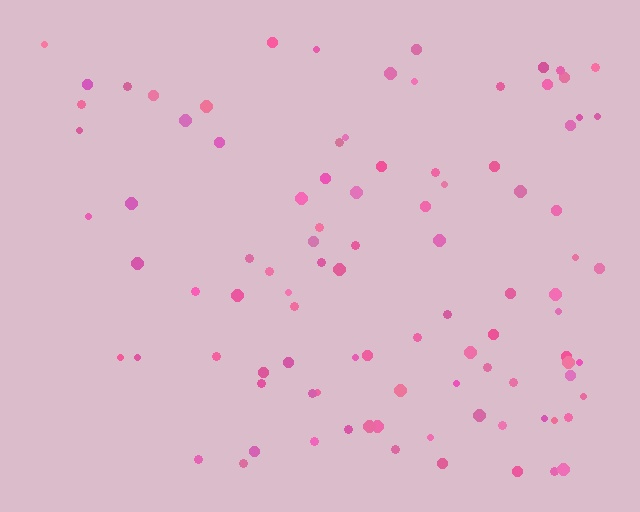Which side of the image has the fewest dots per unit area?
The left.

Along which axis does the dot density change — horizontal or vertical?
Horizontal.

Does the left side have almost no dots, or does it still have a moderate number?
Still a moderate number, just noticeably fewer than the right.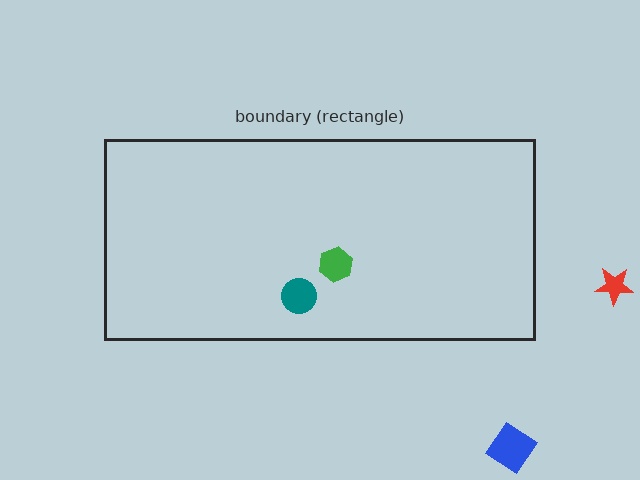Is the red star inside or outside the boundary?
Outside.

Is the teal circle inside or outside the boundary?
Inside.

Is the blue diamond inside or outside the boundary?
Outside.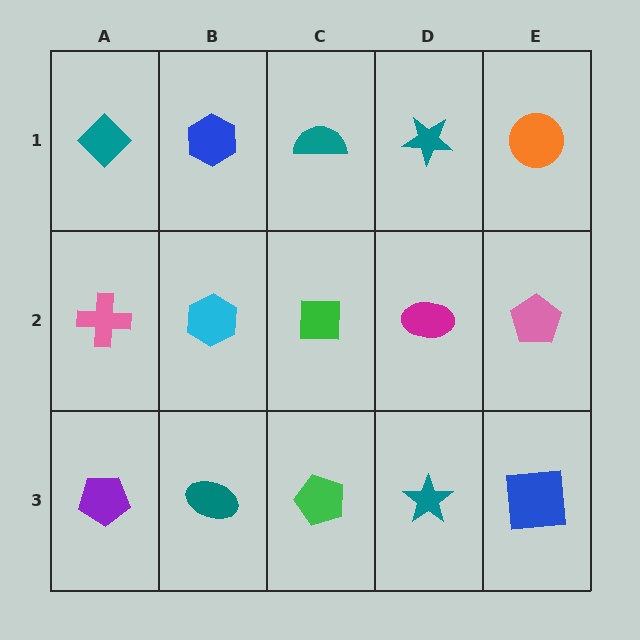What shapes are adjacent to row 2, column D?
A teal star (row 1, column D), a teal star (row 3, column D), a green square (row 2, column C), a pink pentagon (row 2, column E).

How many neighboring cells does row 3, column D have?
3.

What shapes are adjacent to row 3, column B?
A cyan hexagon (row 2, column B), a purple pentagon (row 3, column A), a green pentagon (row 3, column C).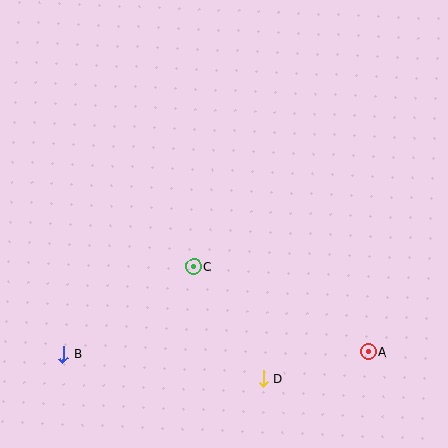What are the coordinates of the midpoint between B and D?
The midpoint between B and D is at (163, 366).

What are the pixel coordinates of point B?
Point B is at (63, 354).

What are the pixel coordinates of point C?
Point C is at (194, 266).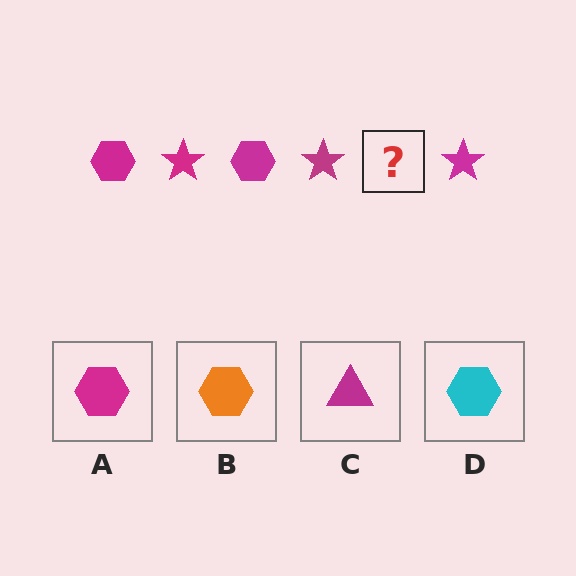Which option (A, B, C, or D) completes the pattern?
A.